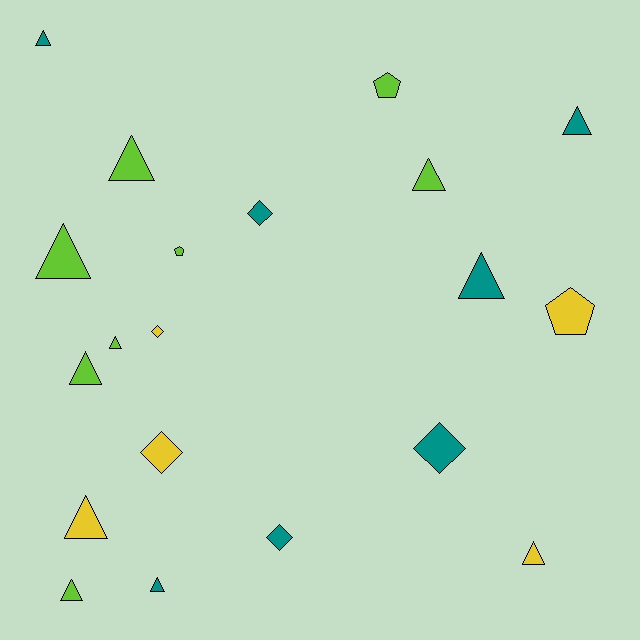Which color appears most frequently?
Lime, with 8 objects.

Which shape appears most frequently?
Triangle, with 12 objects.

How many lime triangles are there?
There are 6 lime triangles.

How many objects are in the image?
There are 20 objects.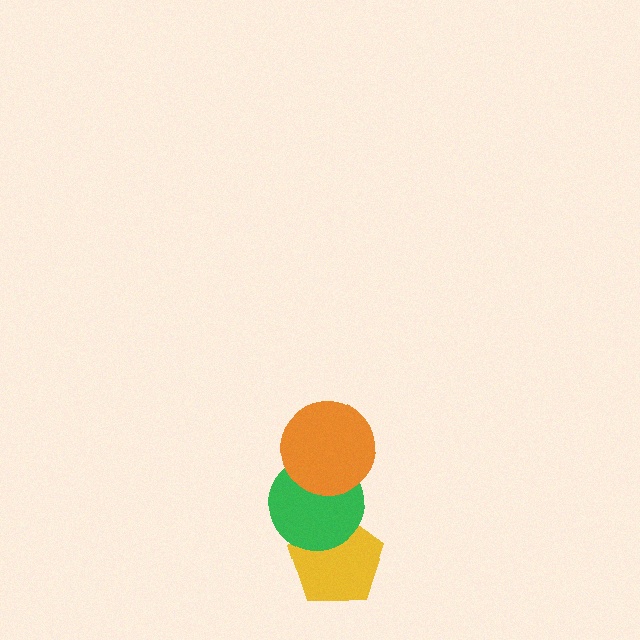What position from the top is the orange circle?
The orange circle is 1st from the top.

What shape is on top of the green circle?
The orange circle is on top of the green circle.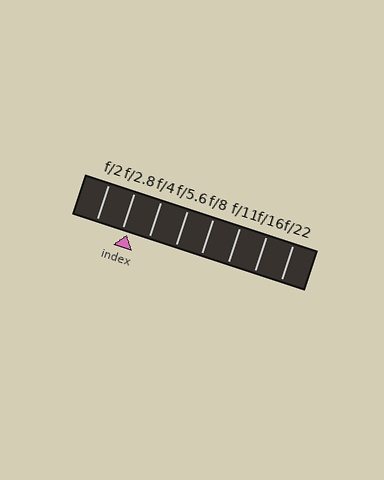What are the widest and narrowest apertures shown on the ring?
The widest aperture shown is f/2 and the narrowest is f/22.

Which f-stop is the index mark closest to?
The index mark is closest to f/2.8.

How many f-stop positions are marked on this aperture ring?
There are 8 f-stop positions marked.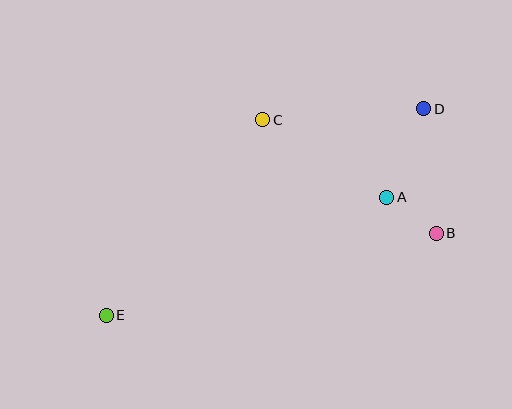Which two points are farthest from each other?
Points D and E are farthest from each other.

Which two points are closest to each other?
Points A and B are closest to each other.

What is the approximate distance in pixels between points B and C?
The distance between B and C is approximately 207 pixels.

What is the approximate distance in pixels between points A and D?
The distance between A and D is approximately 96 pixels.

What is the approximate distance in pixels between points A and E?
The distance between A and E is approximately 304 pixels.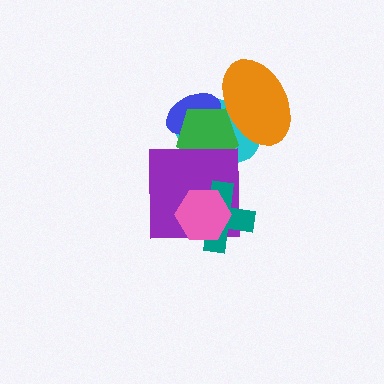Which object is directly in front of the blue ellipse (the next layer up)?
The green pentagon is directly in front of the blue ellipse.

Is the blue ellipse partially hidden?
Yes, it is partially covered by another shape.